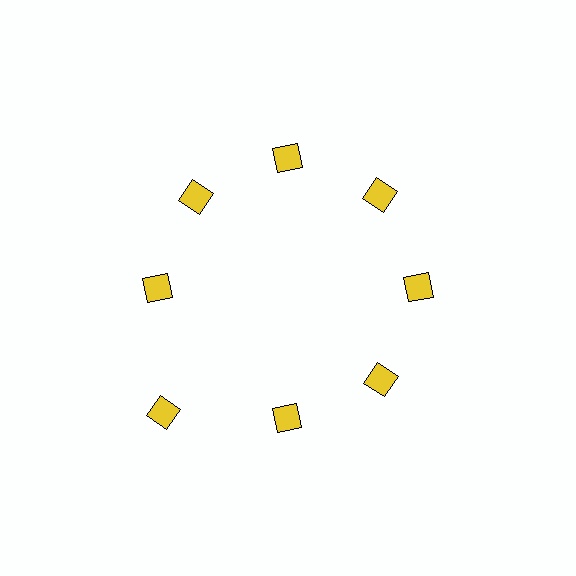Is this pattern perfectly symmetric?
No. The 8 yellow squares are arranged in a ring, but one element near the 8 o'clock position is pushed outward from the center, breaking the 8-fold rotational symmetry.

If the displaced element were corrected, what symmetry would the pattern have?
It would have 8-fold rotational symmetry — the pattern would map onto itself every 45 degrees.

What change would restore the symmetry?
The symmetry would be restored by moving it inward, back onto the ring so that all 8 squares sit at equal angles and equal distance from the center.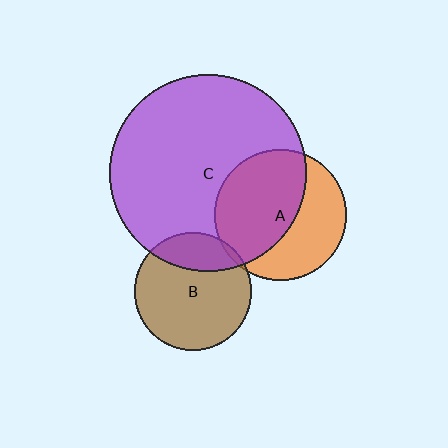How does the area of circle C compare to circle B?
Approximately 2.8 times.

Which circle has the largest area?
Circle C (purple).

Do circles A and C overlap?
Yes.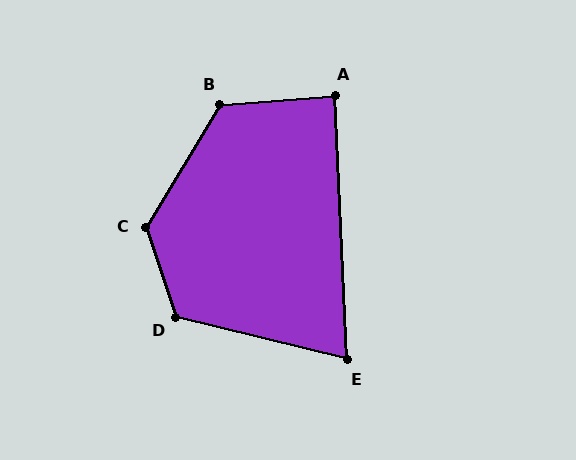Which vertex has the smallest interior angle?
E, at approximately 74 degrees.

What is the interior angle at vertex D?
Approximately 122 degrees (obtuse).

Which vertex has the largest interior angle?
C, at approximately 130 degrees.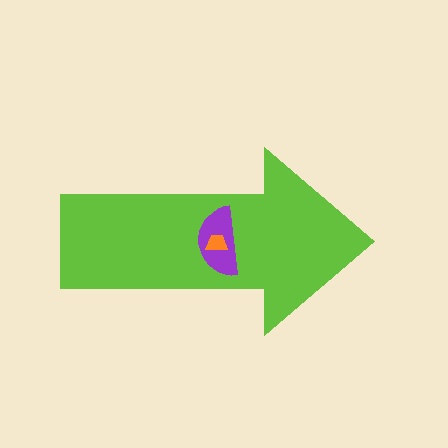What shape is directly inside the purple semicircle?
The orange trapezoid.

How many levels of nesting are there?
3.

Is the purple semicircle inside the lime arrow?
Yes.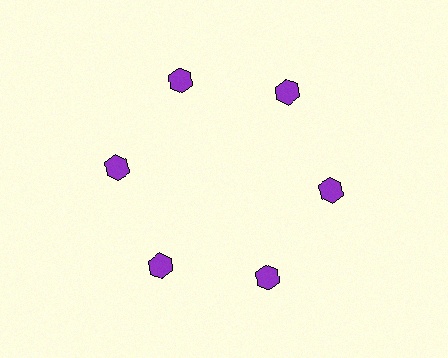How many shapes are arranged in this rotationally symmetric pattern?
There are 6 shapes, arranged in 6 groups of 1.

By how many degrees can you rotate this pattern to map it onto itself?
The pattern maps onto itself every 60 degrees of rotation.